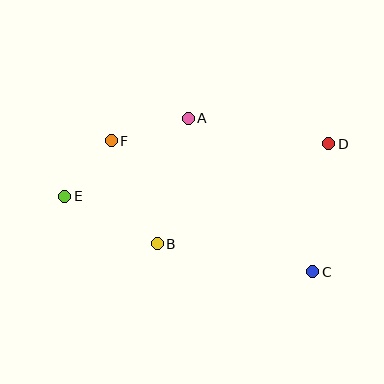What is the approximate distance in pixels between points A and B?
The distance between A and B is approximately 129 pixels.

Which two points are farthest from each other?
Points D and E are farthest from each other.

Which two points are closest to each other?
Points E and F are closest to each other.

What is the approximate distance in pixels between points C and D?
The distance between C and D is approximately 129 pixels.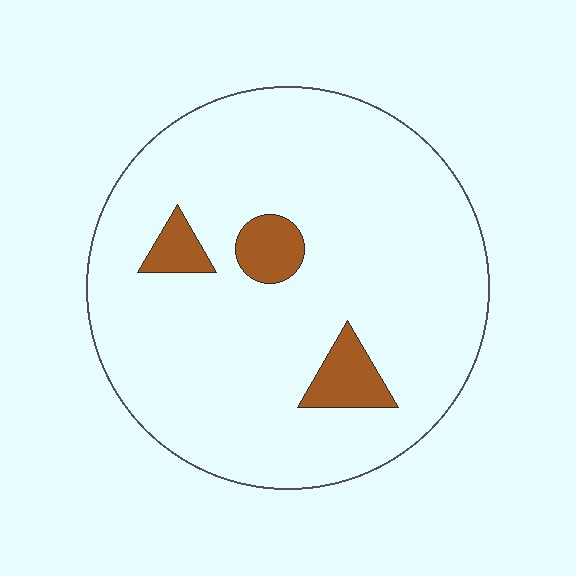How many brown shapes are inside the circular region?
3.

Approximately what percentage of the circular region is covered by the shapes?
Approximately 10%.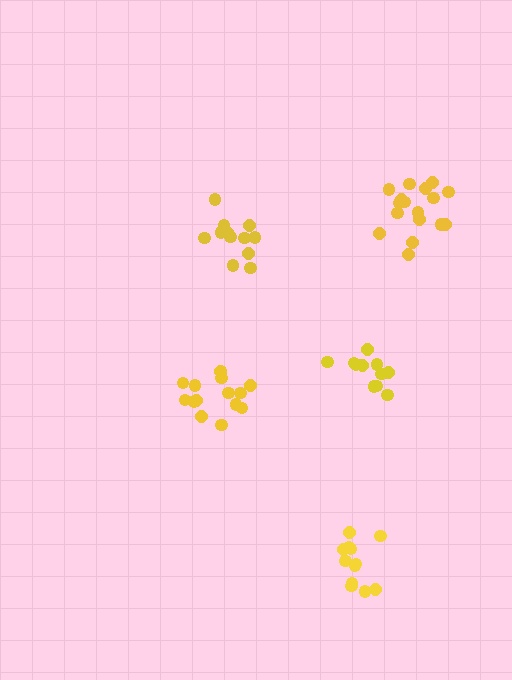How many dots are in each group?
Group 1: 15 dots, Group 2: 11 dots, Group 3: 12 dots, Group 4: 17 dots, Group 5: 12 dots (67 total).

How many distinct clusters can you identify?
There are 5 distinct clusters.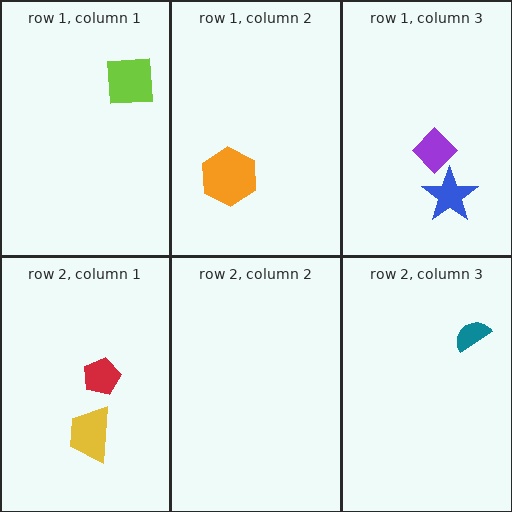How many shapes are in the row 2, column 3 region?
1.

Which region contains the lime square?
The row 1, column 1 region.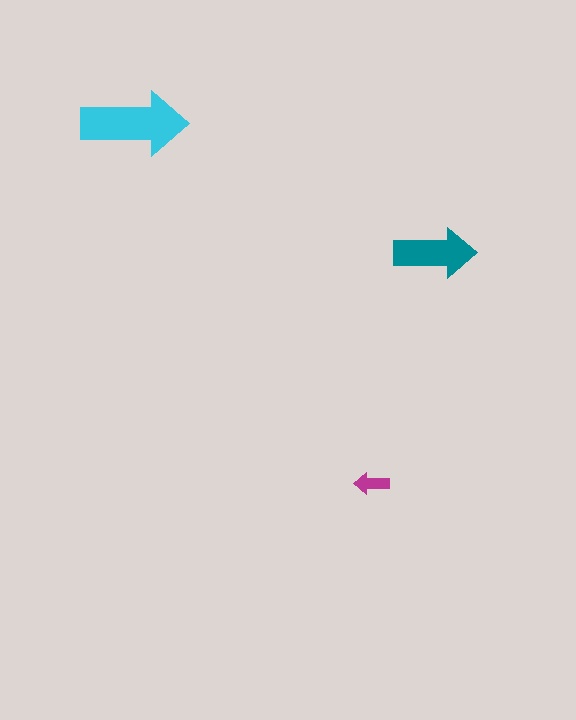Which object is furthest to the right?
The teal arrow is rightmost.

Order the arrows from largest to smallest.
the cyan one, the teal one, the magenta one.